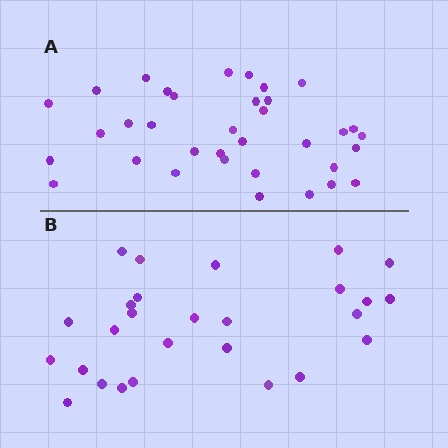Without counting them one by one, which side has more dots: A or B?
Region A (the top region) has more dots.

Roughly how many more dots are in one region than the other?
Region A has roughly 8 or so more dots than region B.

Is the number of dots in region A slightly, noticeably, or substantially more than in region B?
Region A has noticeably more, but not dramatically so. The ratio is roughly 1.3 to 1.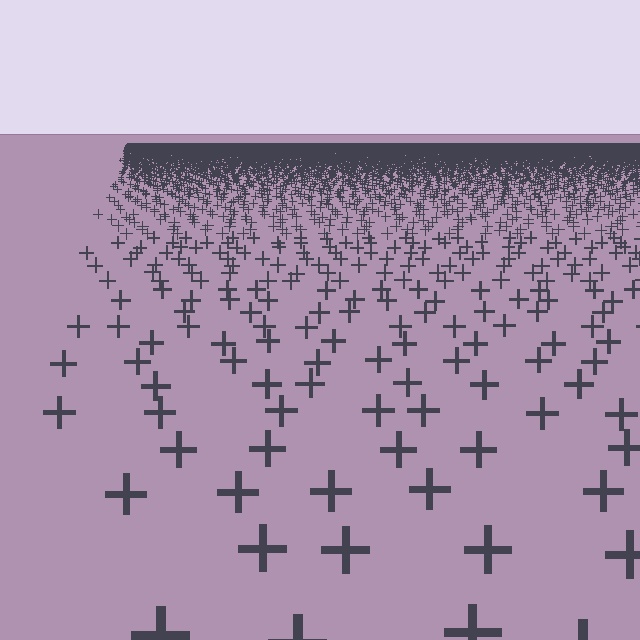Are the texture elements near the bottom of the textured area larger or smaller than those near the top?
Larger. Near the bottom, elements are closer to the viewer and appear at a bigger on-screen size.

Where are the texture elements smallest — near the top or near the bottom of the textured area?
Near the top.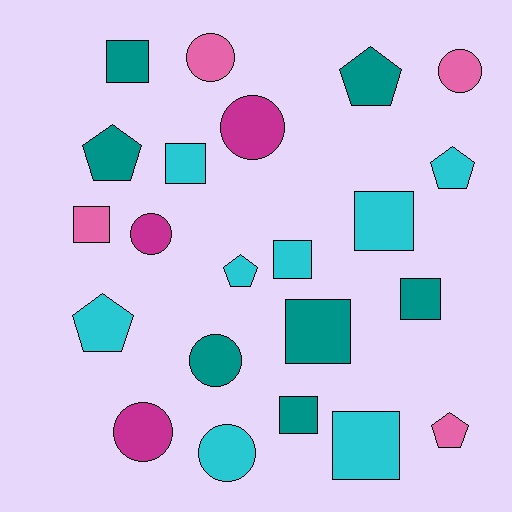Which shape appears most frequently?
Square, with 9 objects.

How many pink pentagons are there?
There is 1 pink pentagon.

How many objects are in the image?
There are 22 objects.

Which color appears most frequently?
Cyan, with 8 objects.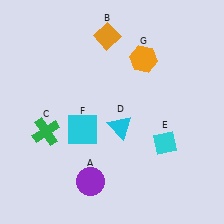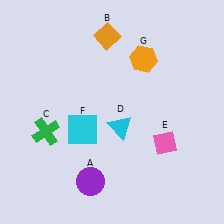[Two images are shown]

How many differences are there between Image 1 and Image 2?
There is 1 difference between the two images.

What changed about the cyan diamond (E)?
In Image 1, E is cyan. In Image 2, it changed to pink.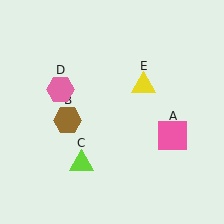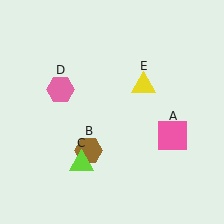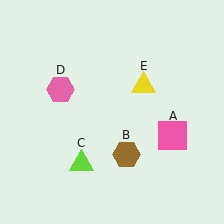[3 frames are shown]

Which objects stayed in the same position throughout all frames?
Pink square (object A) and lime triangle (object C) and pink hexagon (object D) and yellow triangle (object E) remained stationary.